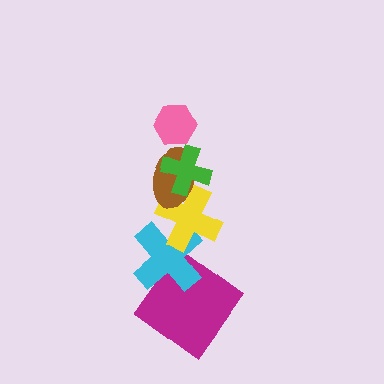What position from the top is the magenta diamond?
The magenta diamond is 6th from the top.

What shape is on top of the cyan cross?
The yellow cross is on top of the cyan cross.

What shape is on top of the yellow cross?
The brown ellipse is on top of the yellow cross.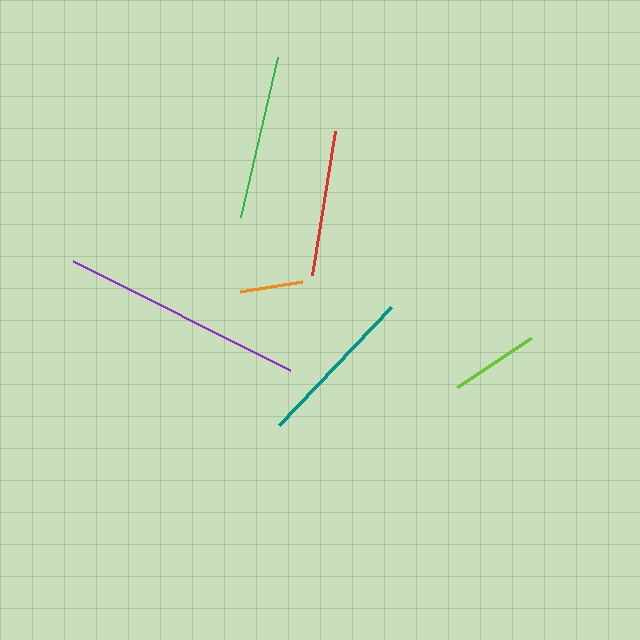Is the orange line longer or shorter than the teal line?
The teal line is longer than the orange line.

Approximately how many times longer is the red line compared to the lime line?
The red line is approximately 1.6 times the length of the lime line.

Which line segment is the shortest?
The orange line is the shortest at approximately 63 pixels.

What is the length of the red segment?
The red segment is approximately 145 pixels long.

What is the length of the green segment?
The green segment is approximately 164 pixels long.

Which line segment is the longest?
The purple line is the longest at approximately 243 pixels.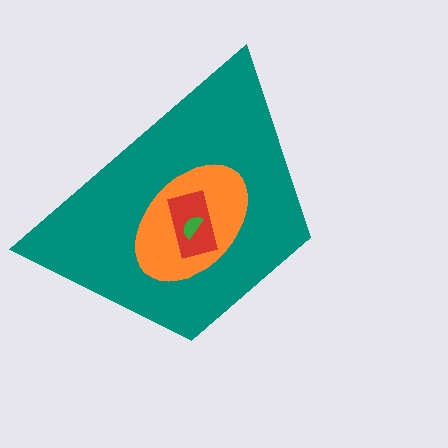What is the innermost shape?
The green semicircle.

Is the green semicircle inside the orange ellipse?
Yes.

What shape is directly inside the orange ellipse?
The red rectangle.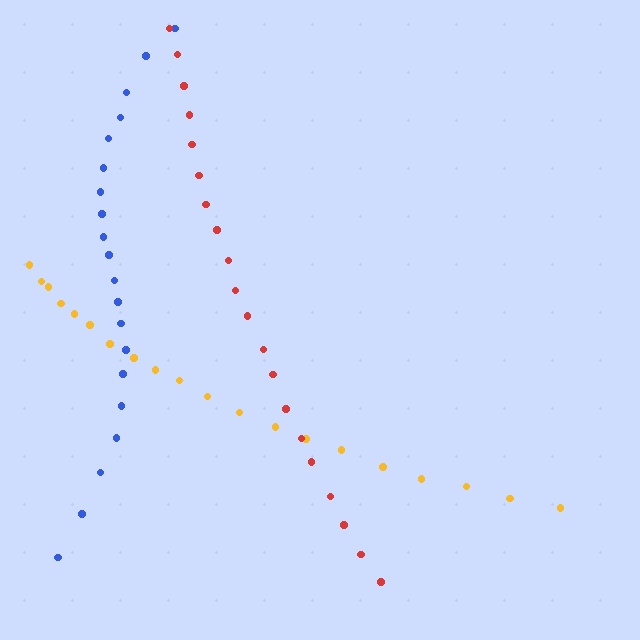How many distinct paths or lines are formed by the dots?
There are 3 distinct paths.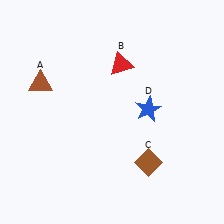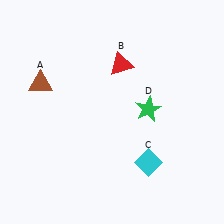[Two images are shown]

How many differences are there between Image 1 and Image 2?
There are 2 differences between the two images.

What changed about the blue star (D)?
In Image 1, D is blue. In Image 2, it changed to green.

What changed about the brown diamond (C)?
In Image 1, C is brown. In Image 2, it changed to cyan.